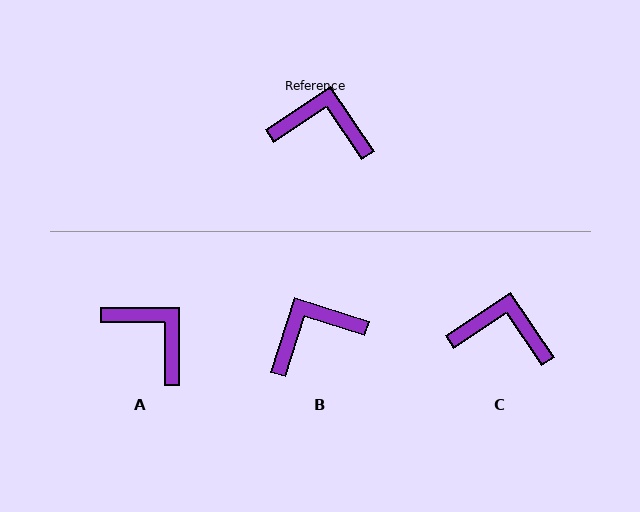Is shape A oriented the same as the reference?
No, it is off by about 34 degrees.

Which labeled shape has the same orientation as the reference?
C.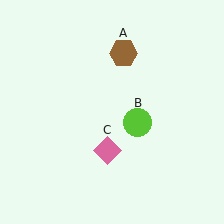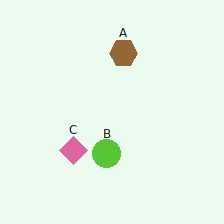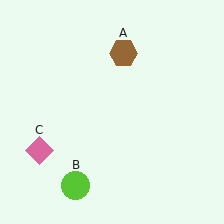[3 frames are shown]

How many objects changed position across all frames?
2 objects changed position: lime circle (object B), pink diamond (object C).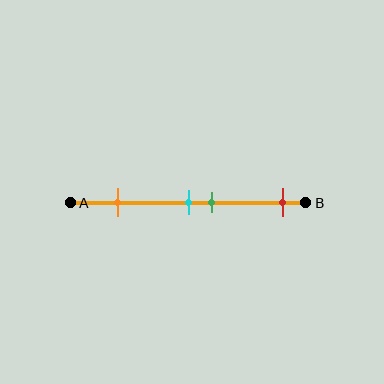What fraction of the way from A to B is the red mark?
The red mark is approximately 90% (0.9) of the way from A to B.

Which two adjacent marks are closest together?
The cyan and green marks are the closest adjacent pair.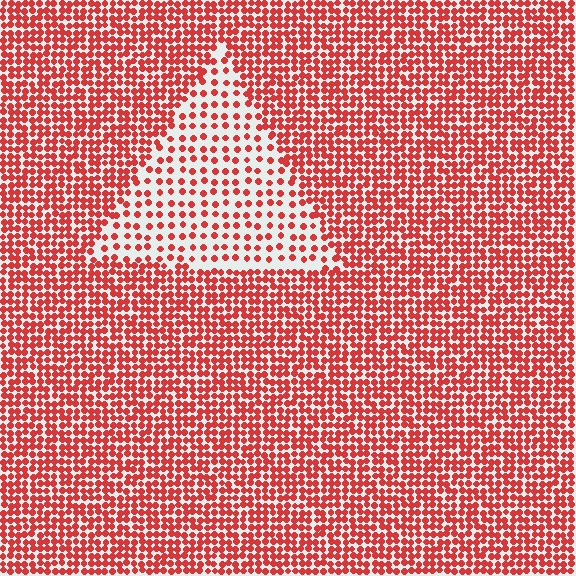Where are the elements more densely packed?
The elements are more densely packed outside the triangle boundary.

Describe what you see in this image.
The image contains small red elements arranged at two different densities. A triangle-shaped region is visible where the elements are less densely packed than the surrounding area.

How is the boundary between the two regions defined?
The boundary is defined by a change in element density (approximately 2.3x ratio). All elements are the same color, size, and shape.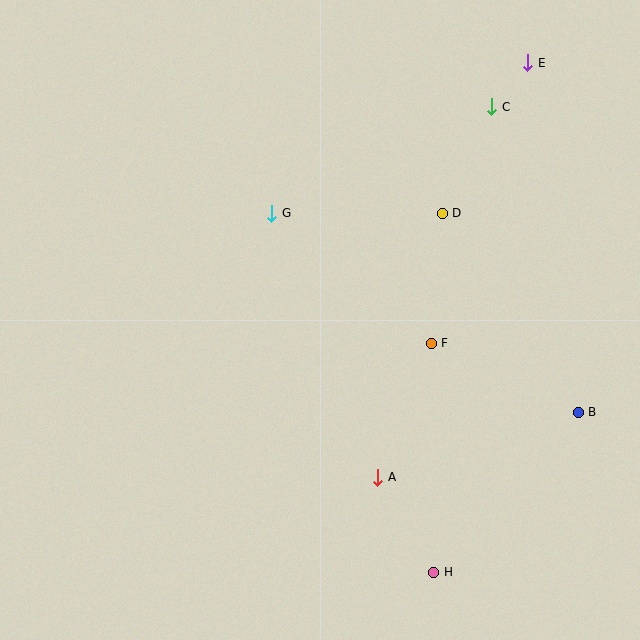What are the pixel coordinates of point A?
Point A is at (378, 477).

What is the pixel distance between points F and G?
The distance between F and G is 206 pixels.